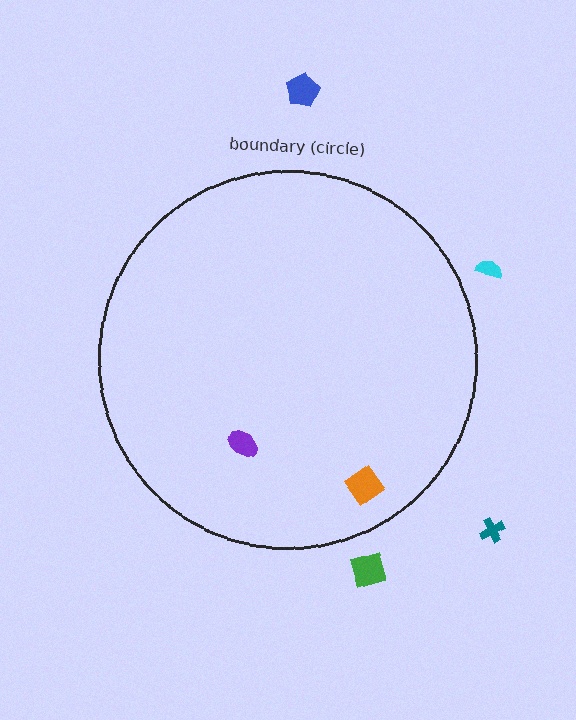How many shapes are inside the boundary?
2 inside, 4 outside.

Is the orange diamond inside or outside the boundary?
Inside.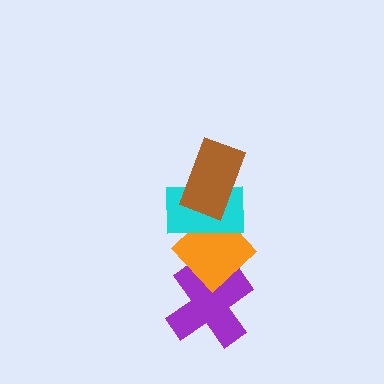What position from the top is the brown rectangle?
The brown rectangle is 1st from the top.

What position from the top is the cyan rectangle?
The cyan rectangle is 2nd from the top.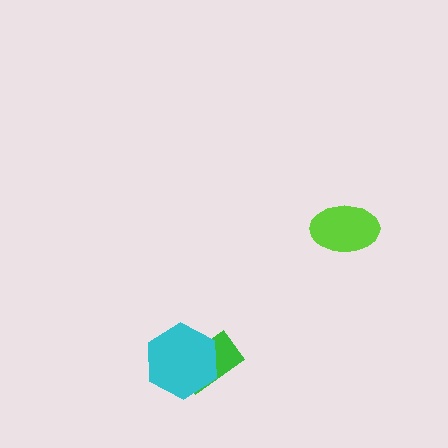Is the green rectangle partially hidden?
Yes, it is partially covered by another shape.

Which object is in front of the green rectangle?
The cyan hexagon is in front of the green rectangle.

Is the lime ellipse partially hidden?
No, no other shape covers it.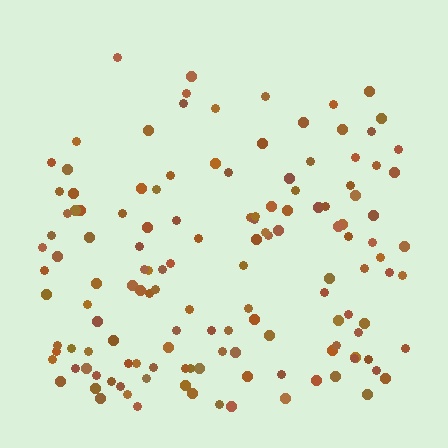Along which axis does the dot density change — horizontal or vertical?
Vertical.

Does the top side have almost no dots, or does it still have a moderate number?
Still a moderate number, just noticeably fewer than the bottom.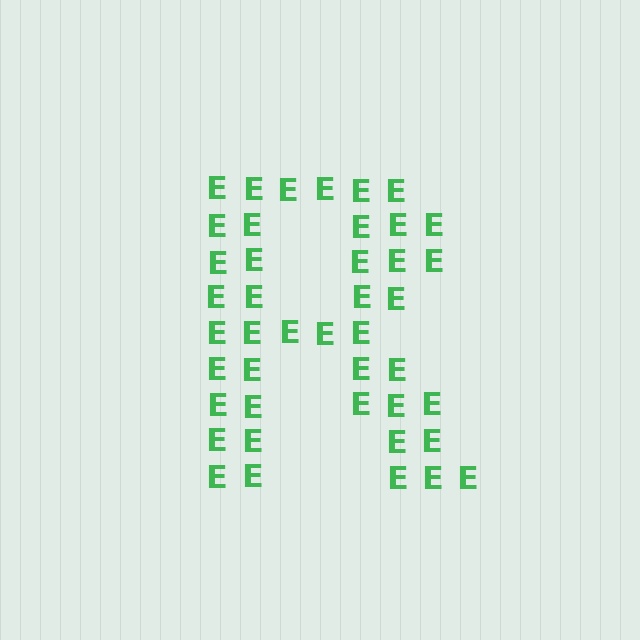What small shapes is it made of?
It is made of small letter E's.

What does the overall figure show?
The overall figure shows the letter R.